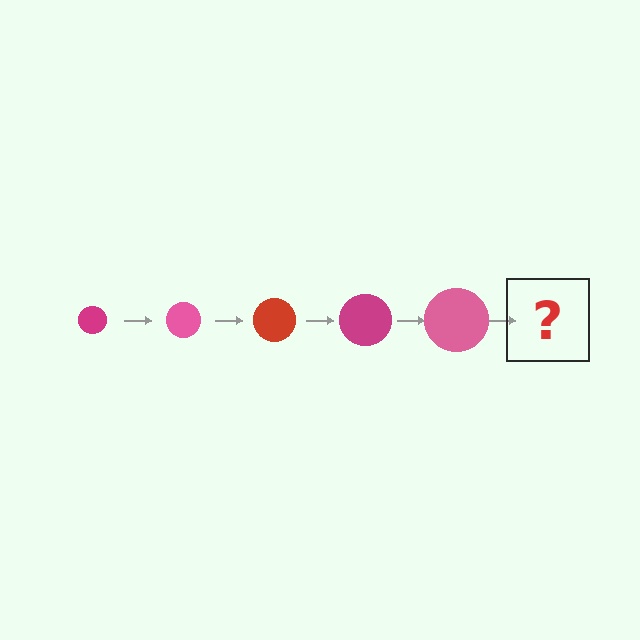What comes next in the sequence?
The next element should be a red circle, larger than the previous one.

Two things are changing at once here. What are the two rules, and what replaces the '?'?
The two rules are that the circle grows larger each step and the color cycles through magenta, pink, and red. The '?' should be a red circle, larger than the previous one.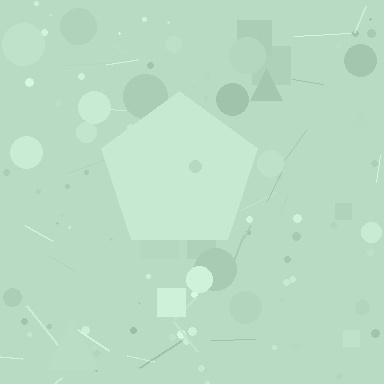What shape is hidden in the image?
A pentagon is hidden in the image.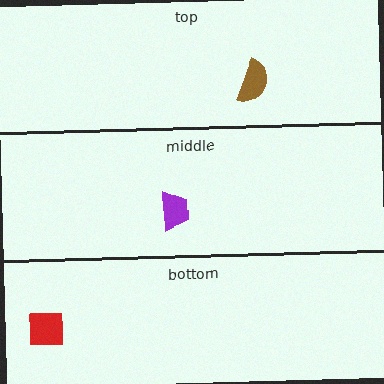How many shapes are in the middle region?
1.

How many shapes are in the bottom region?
1.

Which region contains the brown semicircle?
The top region.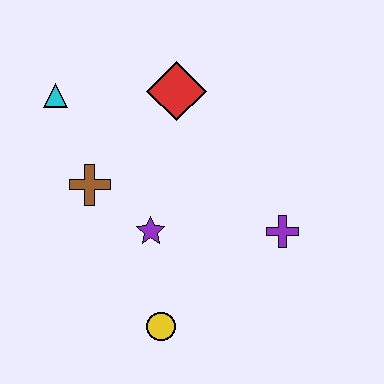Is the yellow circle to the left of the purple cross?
Yes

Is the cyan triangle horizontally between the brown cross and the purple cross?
No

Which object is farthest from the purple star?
The cyan triangle is farthest from the purple star.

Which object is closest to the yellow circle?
The purple star is closest to the yellow circle.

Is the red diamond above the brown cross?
Yes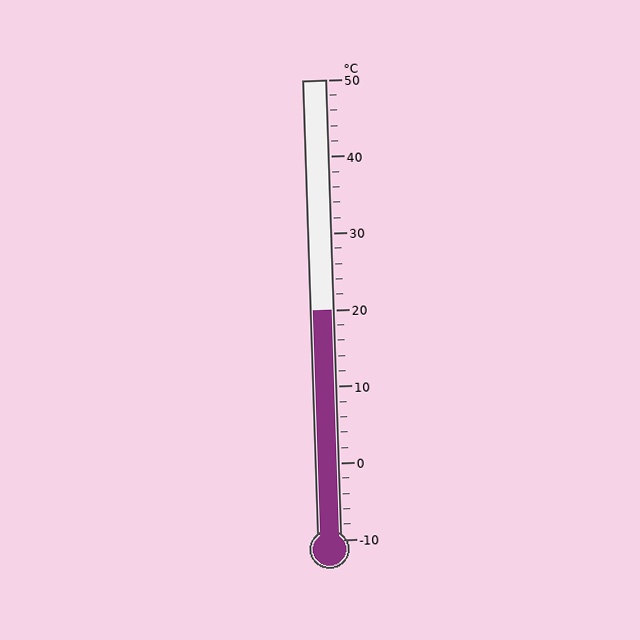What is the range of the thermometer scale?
The thermometer scale ranges from -10°C to 50°C.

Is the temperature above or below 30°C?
The temperature is below 30°C.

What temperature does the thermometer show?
The thermometer shows approximately 20°C.